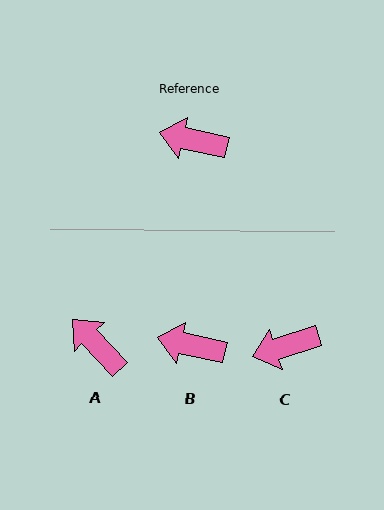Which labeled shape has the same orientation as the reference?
B.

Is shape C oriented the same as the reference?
No, it is off by about 30 degrees.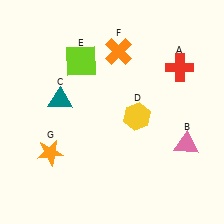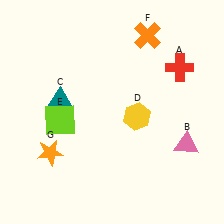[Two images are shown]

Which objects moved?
The objects that moved are: the lime square (E), the orange cross (F).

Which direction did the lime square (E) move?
The lime square (E) moved down.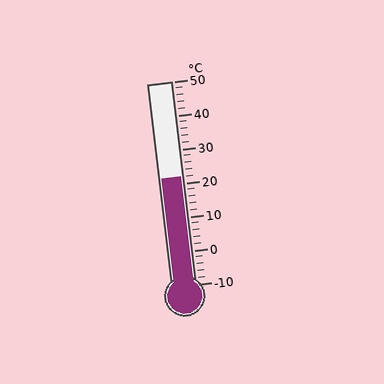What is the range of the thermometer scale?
The thermometer scale ranges from -10°C to 50°C.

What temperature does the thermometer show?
The thermometer shows approximately 22°C.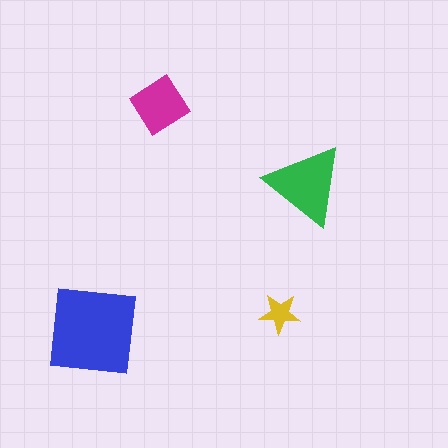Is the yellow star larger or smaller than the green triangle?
Smaller.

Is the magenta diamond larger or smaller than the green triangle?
Smaller.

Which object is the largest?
The blue square.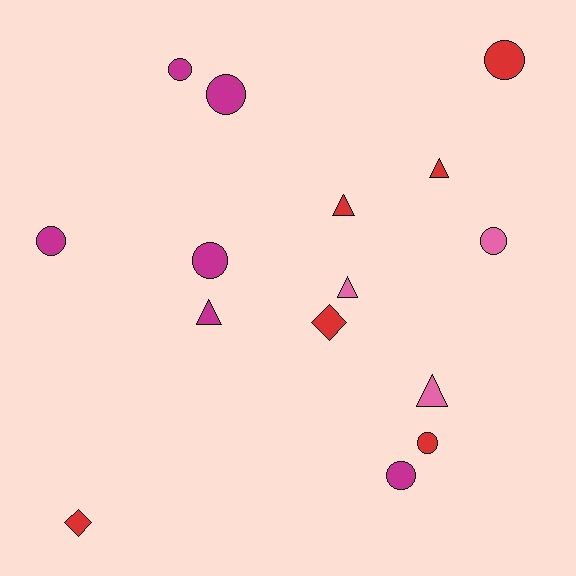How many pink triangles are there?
There are 2 pink triangles.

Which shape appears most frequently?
Circle, with 8 objects.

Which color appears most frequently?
Magenta, with 6 objects.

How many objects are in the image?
There are 15 objects.